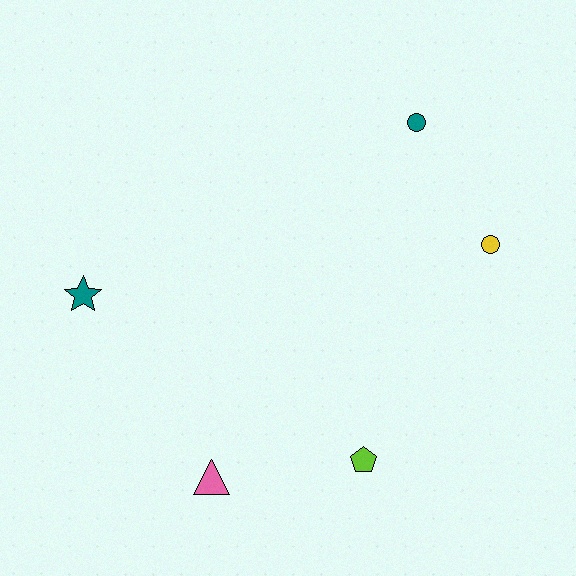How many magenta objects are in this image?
There are no magenta objects.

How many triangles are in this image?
There is 1 triangle.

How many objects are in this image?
There are 5 objects.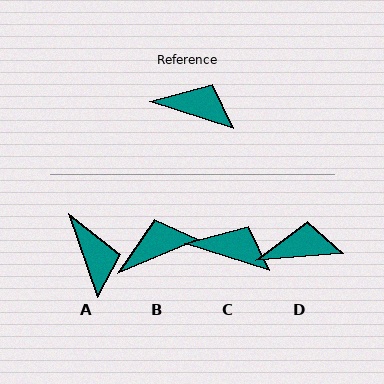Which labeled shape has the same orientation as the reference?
C.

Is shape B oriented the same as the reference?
No, it is off by about 40 degrees.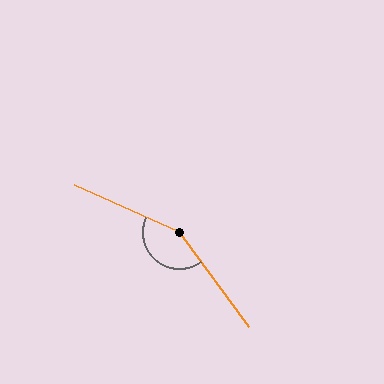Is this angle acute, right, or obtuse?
It is obtuse.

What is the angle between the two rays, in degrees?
Approximately 151 degrees.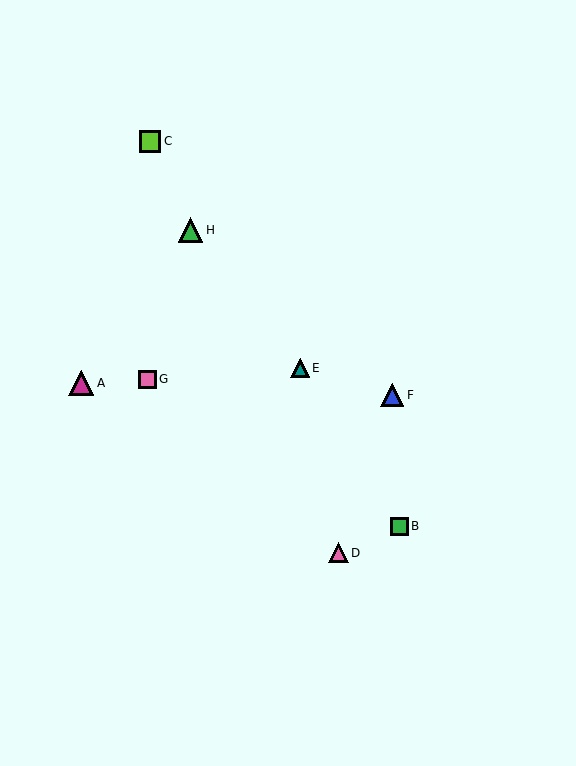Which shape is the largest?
The magenta triangle (labeled A) is the largest.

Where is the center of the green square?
The center of the green square is at (399, 526).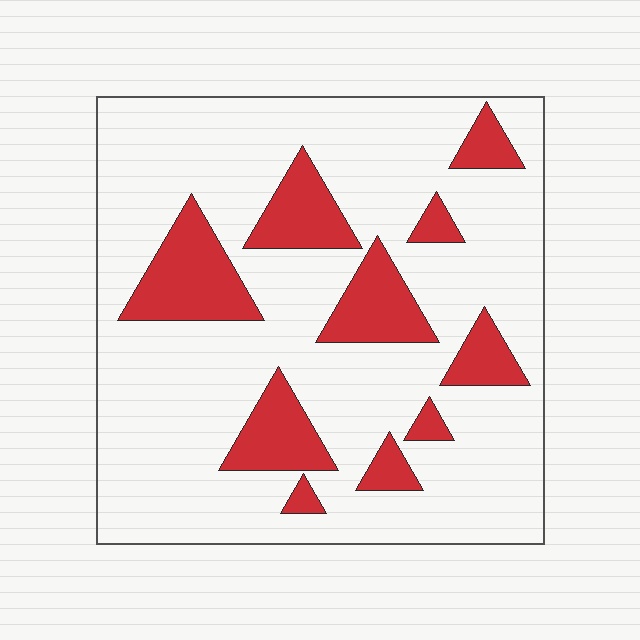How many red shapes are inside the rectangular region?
10.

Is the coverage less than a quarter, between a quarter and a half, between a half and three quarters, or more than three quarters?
Less than a quarter.